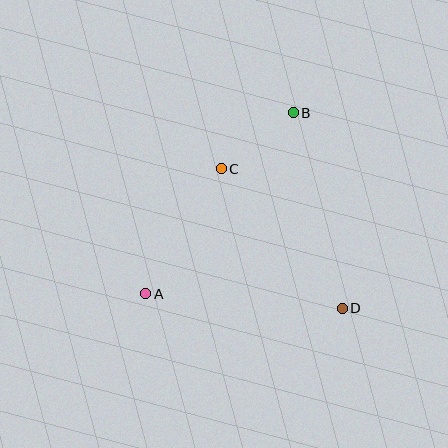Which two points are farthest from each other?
Points A and B are farthest from each other.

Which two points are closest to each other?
Points B and C are closest to each other.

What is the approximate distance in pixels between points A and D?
The distance between A and D is approximately 197 pixels.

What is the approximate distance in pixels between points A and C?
The distance between A and C is approximately 146 pixels.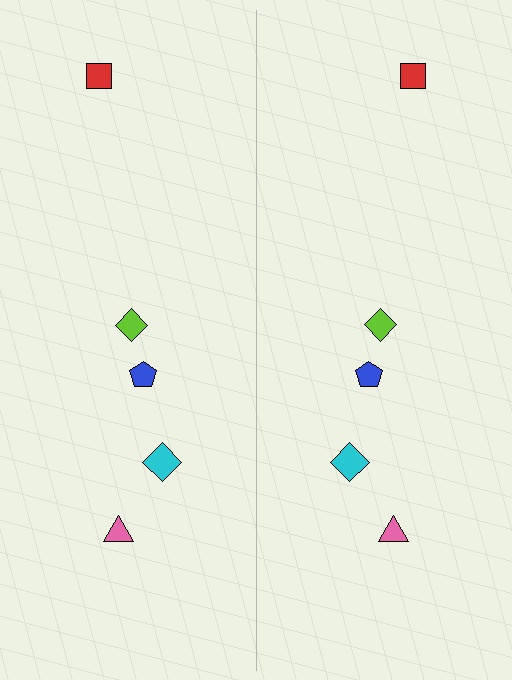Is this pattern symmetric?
Yes, this pattern has bilateral (reflection) symmetry.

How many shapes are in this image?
There are 10 shapes in this image.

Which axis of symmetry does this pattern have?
The pattern has a vertical axis of symmetry running through the center of the image.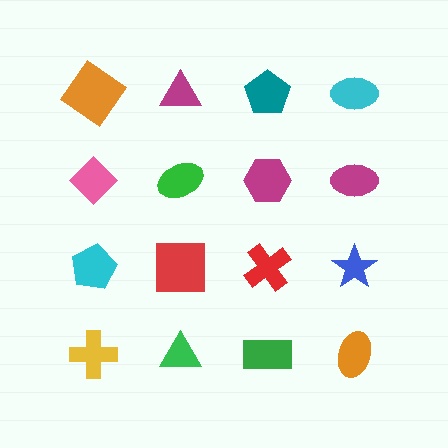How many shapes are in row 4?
4 shapes.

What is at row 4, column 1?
A yellow cross.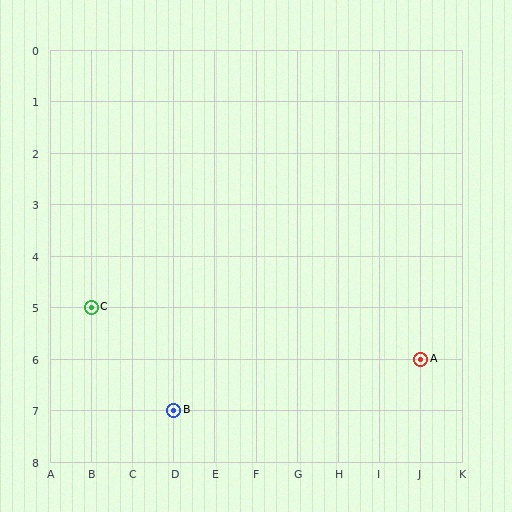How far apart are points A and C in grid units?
Points A and C are 8 columns and 1 row apart (about 8.1 grid units diagonally).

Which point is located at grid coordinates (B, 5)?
Point C is at (B, 5).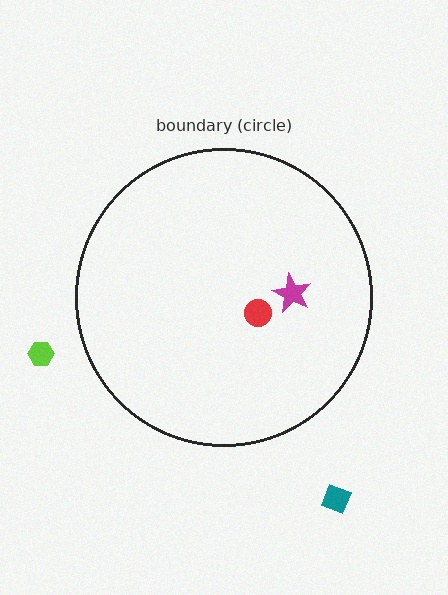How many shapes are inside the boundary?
2 inside, 2 outside.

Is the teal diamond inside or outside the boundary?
Outside.